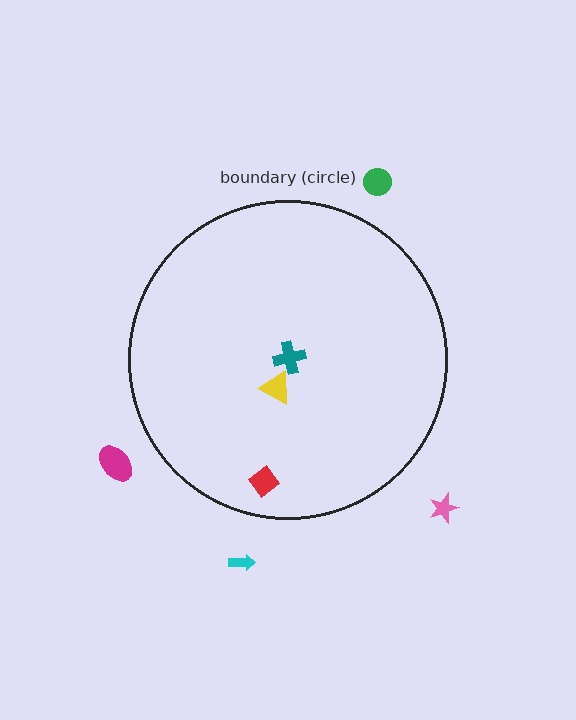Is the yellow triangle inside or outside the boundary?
Inside.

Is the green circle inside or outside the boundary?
Outside.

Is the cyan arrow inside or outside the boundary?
Outside.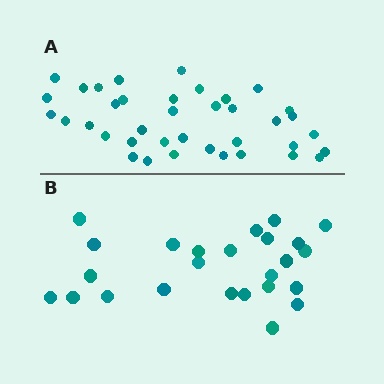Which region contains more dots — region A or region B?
Region A (the top region) has more dots.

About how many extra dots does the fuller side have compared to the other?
Region A has approximately 15 more dots than region B.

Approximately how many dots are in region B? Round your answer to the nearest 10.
About 20 dots. (The exact count is 25, which rounds to 20.)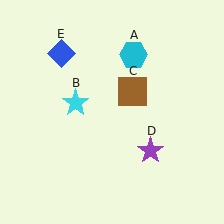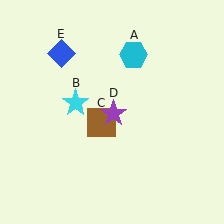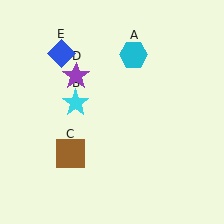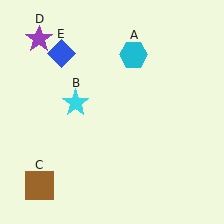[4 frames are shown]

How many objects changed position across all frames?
2 objects changed position: brown square (object C), purple star (object D).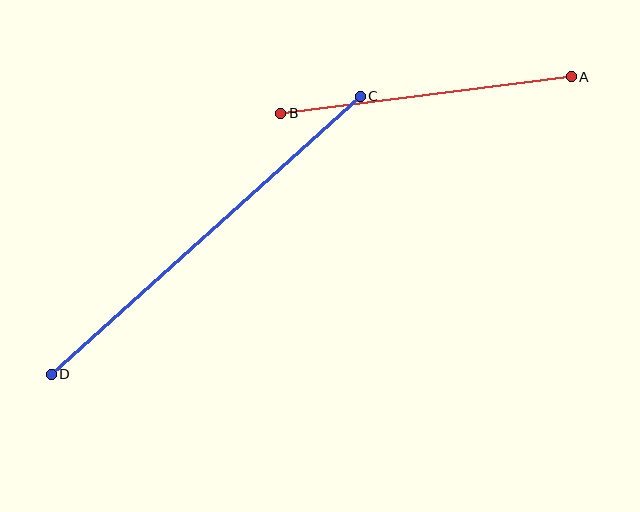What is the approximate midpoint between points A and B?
The midpoint is at approximately (426, 95) pixels.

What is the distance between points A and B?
The distance is approximately 293 pixels.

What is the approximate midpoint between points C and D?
The midpoint is at approximately (206, 235) pixels.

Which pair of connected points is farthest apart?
Points C and D are farthest apart.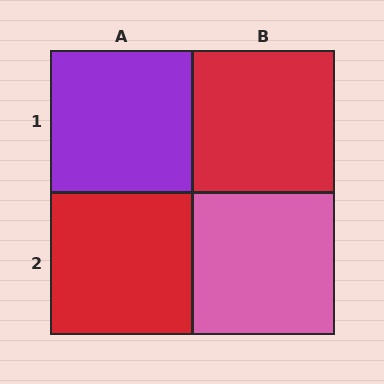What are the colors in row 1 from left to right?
Purple, red.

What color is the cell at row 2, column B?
Pink.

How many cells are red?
2 cells are red.